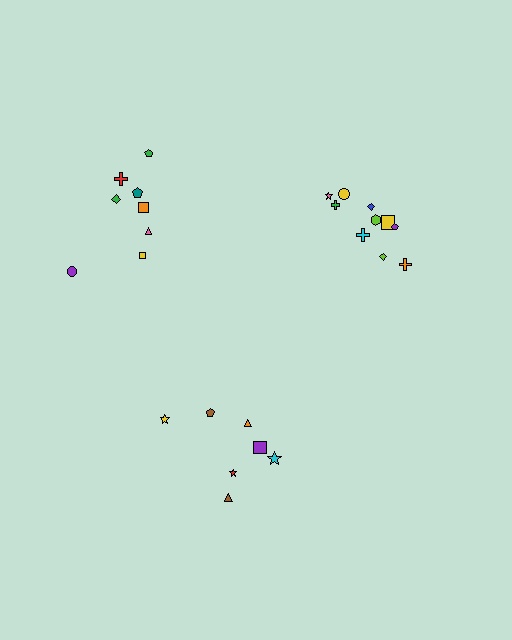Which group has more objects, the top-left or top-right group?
The top-right group.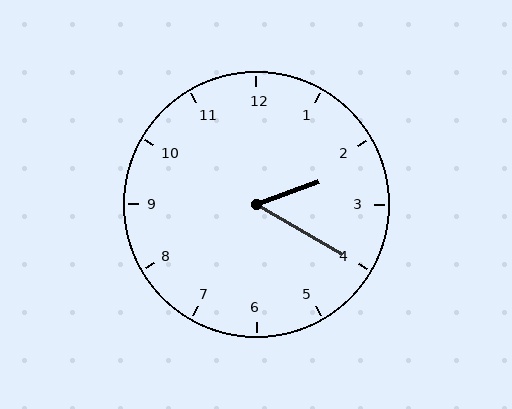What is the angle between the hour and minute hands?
Approximately 50 degrees.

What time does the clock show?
2:20.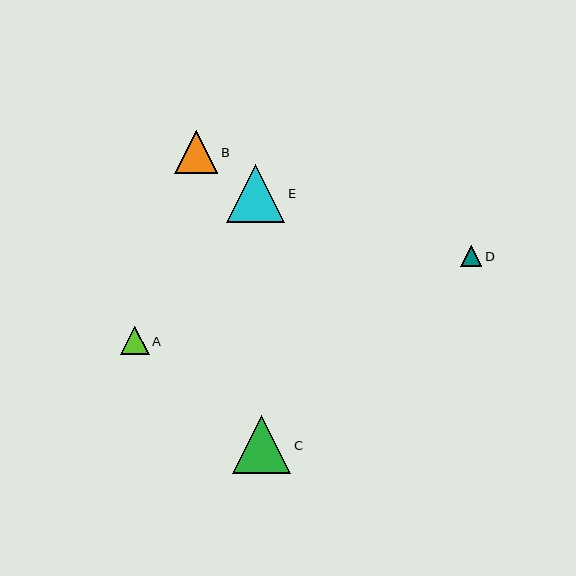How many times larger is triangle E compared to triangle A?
Triangle E is approximately 2.0 times the size of triangle A.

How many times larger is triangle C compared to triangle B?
Triangle C is approximately 1.3 times the size of triangle B.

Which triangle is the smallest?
Triangle D is the smallest with a size of approximately 21 pixels.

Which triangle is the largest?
Triangle E is the largest with a size of approximately 58 pixels.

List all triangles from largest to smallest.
From largest to smallest: E, C, B, A, D.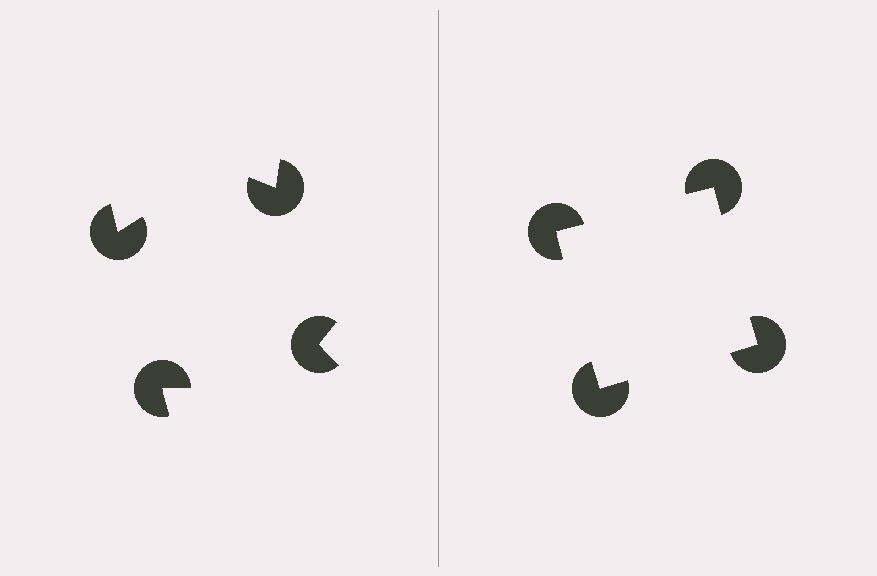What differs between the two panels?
The pac-man discs are positioned identically on both sides; only the wedge orientations differ. On the right they align to a square; on the left they are misaligned.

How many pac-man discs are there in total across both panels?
8 — 4 on each side.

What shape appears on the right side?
An illusory square.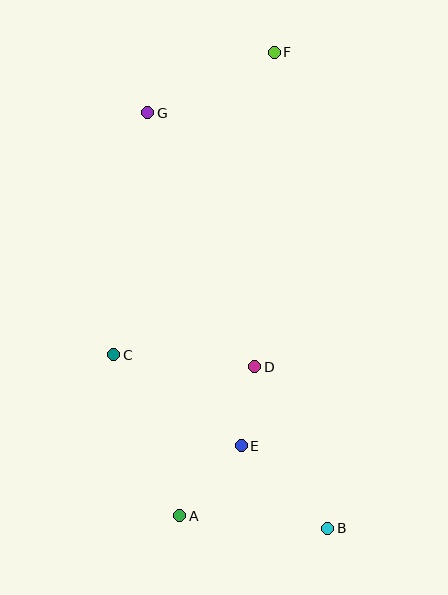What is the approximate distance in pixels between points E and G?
The distance between E and G is approximately 346 pixels.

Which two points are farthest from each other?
Points B and F are farthest from each other.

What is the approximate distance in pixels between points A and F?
The distance between A and F is approximately 474 pixels.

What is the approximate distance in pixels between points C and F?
The distance between C and F is approximately 343 pixels.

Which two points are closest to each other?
Points D and E are closest to each other.